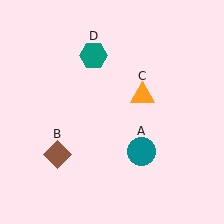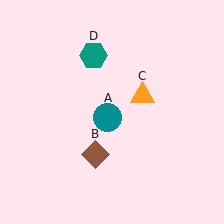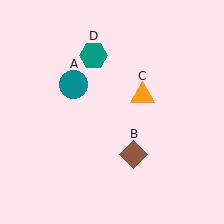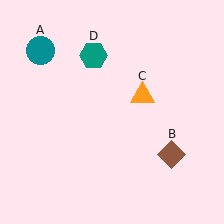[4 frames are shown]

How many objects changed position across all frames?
2 objects changed position: teal circle (object A), brown diamond (object B).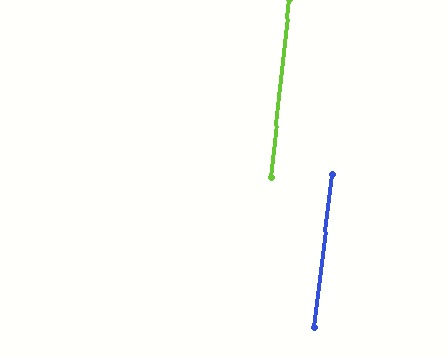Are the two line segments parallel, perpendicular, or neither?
Parallel — their directions differ by only 0.6°.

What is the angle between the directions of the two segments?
Approximately 1 degree.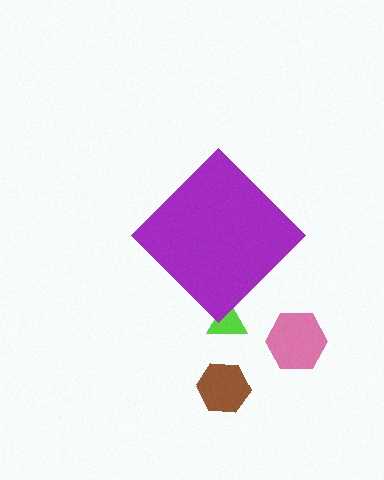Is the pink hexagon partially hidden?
No, the pink hexagon is fully visible.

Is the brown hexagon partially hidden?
No, the brown hexagon is fully visible.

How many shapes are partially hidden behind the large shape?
1 shape is partially hidden.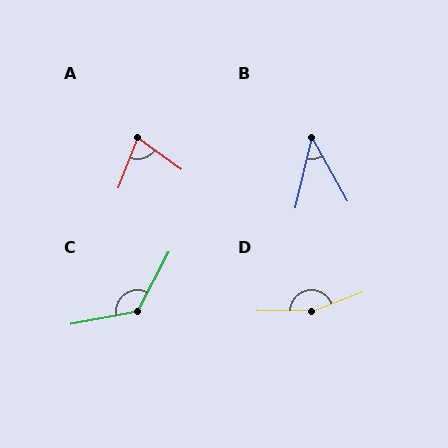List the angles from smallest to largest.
B (42°), A (75°), C (129°), D (158°).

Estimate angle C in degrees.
Approximately 129 degrees.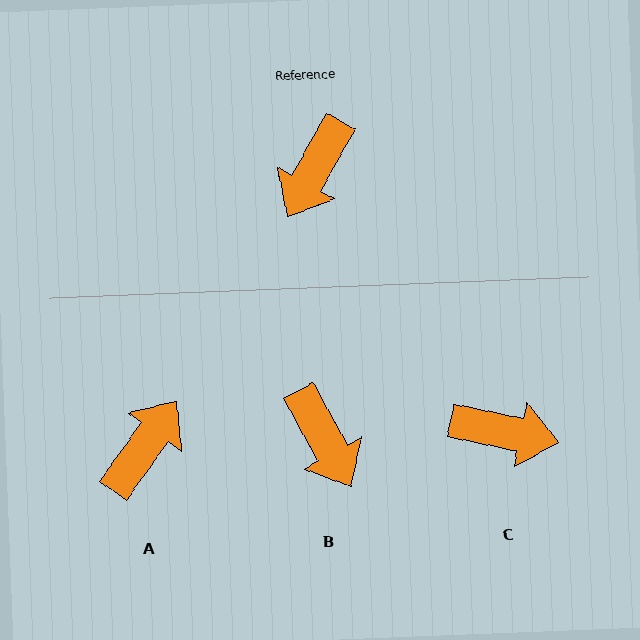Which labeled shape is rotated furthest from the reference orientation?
A, about 174 degrees away.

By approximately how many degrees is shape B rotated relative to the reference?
Approximately 58 degrees counter-clockwise.